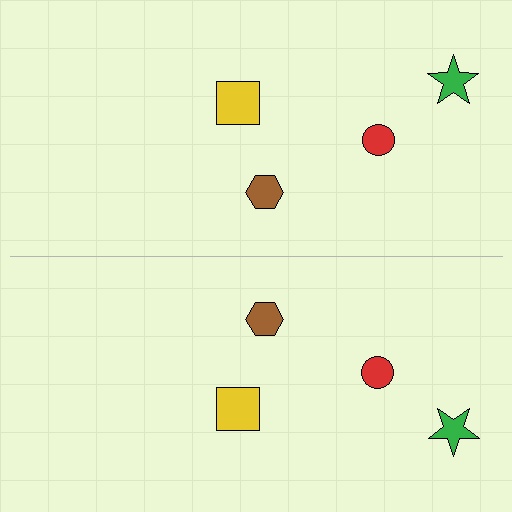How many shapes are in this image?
There are 8 shapes in this image.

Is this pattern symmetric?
Yes, this pattern has bilateral (reflection) symmetry.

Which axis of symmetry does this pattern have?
The pattern has a horizontal axis of symmetry running through the center of the image.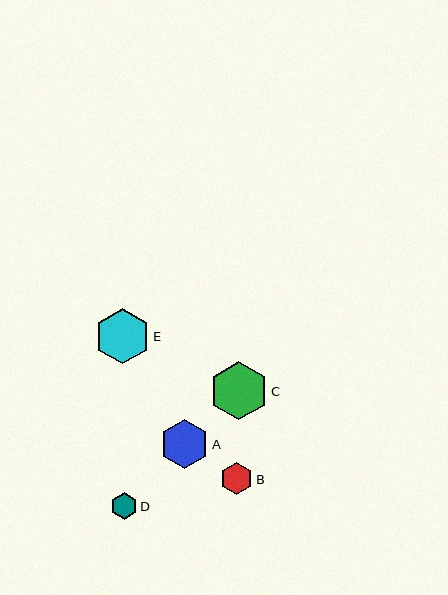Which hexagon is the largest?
Hexagon C is the largest with a size of approximately 58 pixels.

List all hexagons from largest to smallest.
From largest to smallest: C, E, A, B, D.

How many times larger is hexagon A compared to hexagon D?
Hexagon A is approximately 1.8 times the size of hexagon D.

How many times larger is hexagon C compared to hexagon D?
Hexagon C is approximately 2.2 times the size of hexagon D.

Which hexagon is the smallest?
Hexagon D is the smallest with a size of approximately 27 pixels.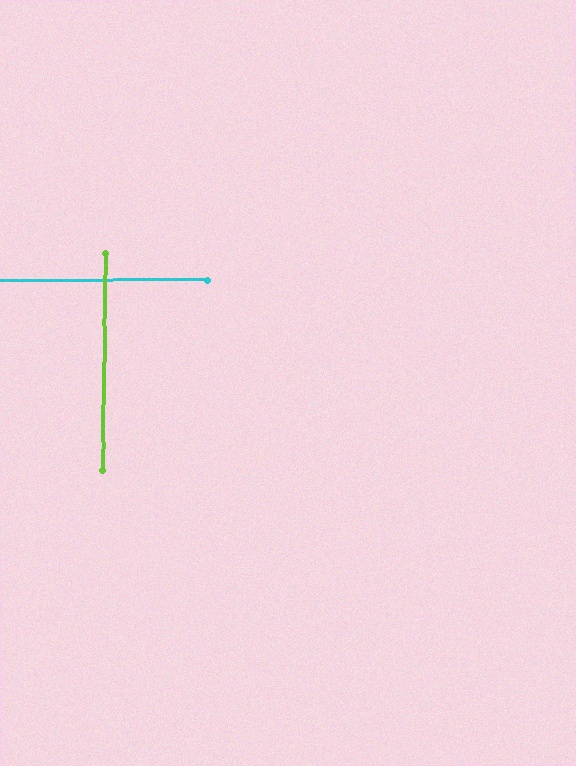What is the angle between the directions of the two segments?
Approximately 89 degrees.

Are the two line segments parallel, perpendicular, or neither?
Perpendicular — they meet at approximately 89°.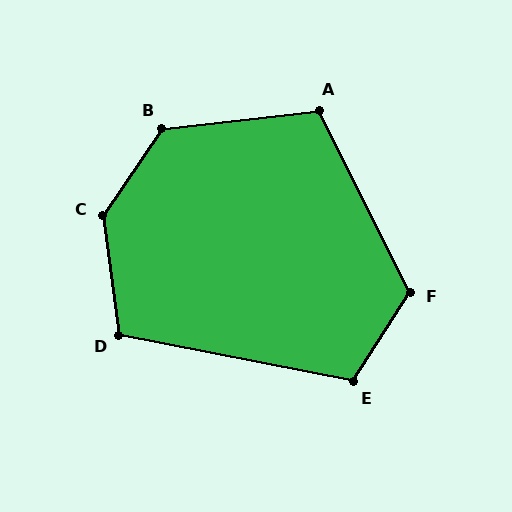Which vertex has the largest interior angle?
C, at approximately 138 degrees.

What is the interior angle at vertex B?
Approximately 131 degrees (obtuse).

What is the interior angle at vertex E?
Approximately 112 degrees (obtuse).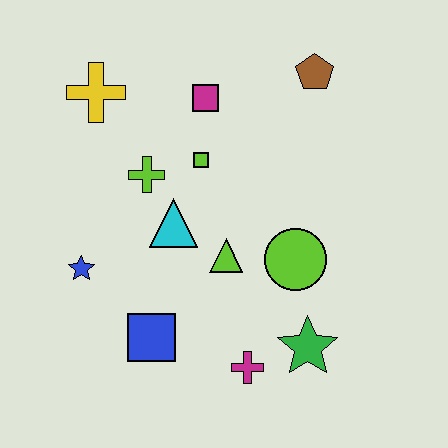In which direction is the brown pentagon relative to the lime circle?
The brown pentagon is above the lime circle.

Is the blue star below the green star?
No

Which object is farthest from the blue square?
The brown pentagon is farthest from the blue square.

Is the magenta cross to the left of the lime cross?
No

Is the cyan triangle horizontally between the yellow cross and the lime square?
Yes